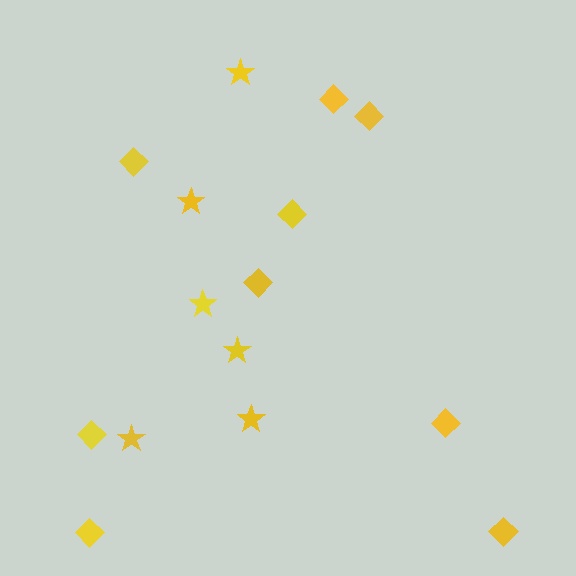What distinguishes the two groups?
There are 2 groups: one group of stars (6) and one group of diamonds (9).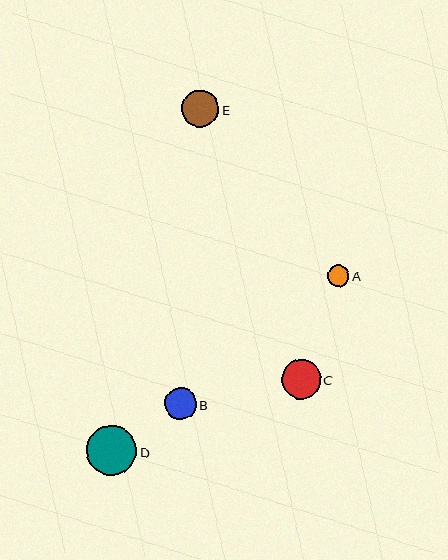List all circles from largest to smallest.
From largest to smallest: D, C, E, B, A.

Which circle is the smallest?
Circle A is the smallest with a size of approximately 21 pixels.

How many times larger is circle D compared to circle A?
Circle D is approximately 2.4 times the size of circle A.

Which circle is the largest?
Circle D is the largest with a size of approximately 51 pixels.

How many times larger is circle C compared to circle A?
Circle C is approximately 1.8 times the size of circle A.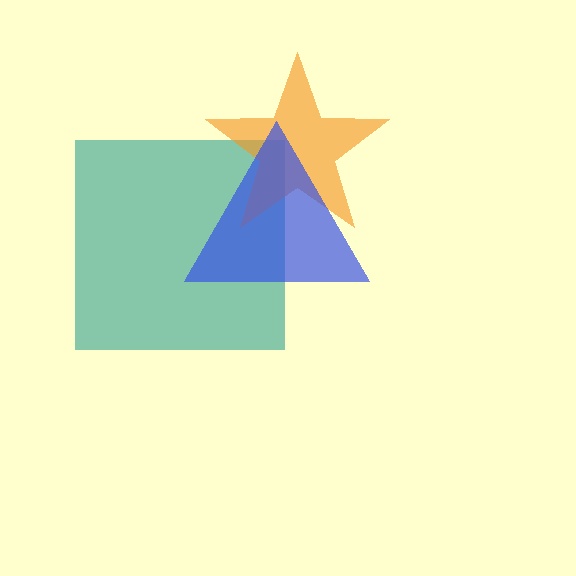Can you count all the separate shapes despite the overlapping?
Yes, there are 3 separate shapes.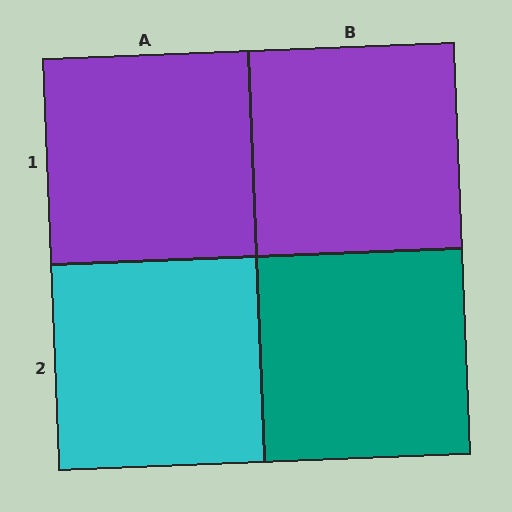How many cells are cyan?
1 cell is cyan.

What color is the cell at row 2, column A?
Cyan.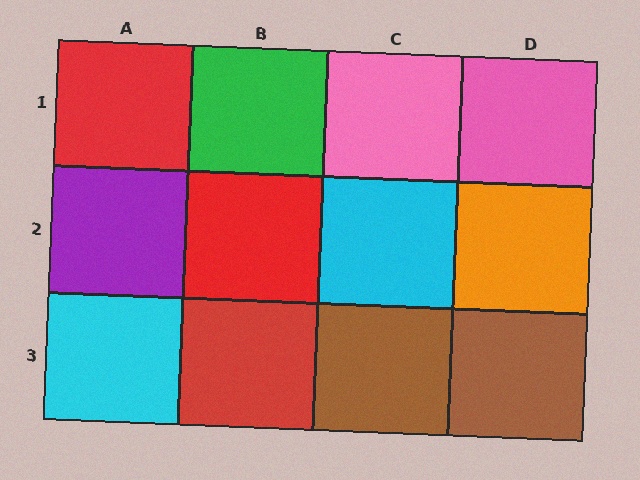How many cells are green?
1 cell is green.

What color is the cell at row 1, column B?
Green.